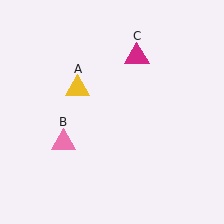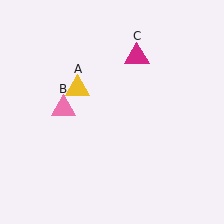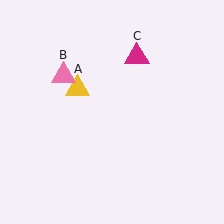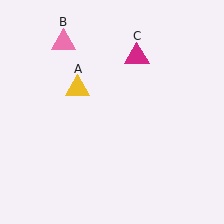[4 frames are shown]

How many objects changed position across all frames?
1 object changed position: pink triangle (object B).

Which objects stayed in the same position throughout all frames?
Yellow triangle (object A) and magenta triangle (object C) remained stationary.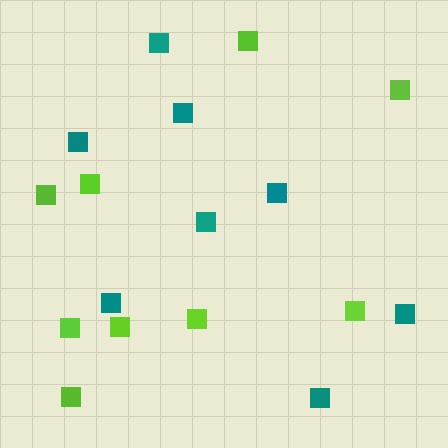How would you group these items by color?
There are 2 groups: one group of teal squares (8) and one group of lime squares (9).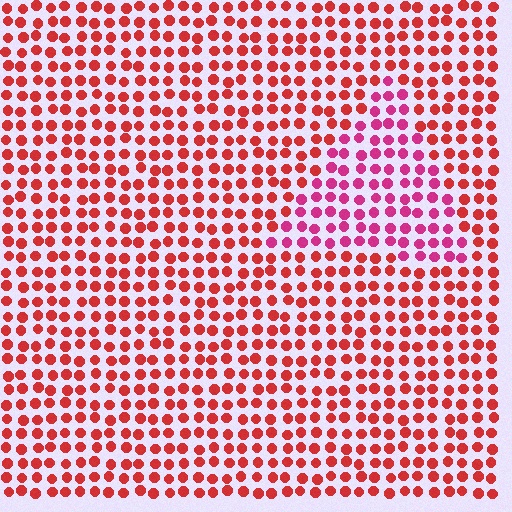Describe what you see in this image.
The image is filled with small red elements in a uniform arrangement. A triangle-shaped region is visible where the elements are tinted to a slightly different hue, forming a subtle color boundary.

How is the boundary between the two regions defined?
The boundary is defined purely by a slight shift in hue (about 33 degrees). Spacing, size, and orientation are identical on both sides.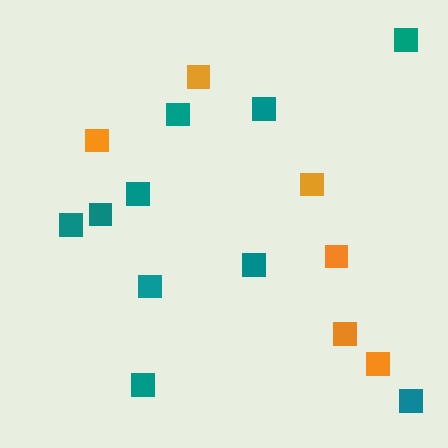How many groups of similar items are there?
There are 2 groups: one group of teal squares (10) and one group of orange squares (6).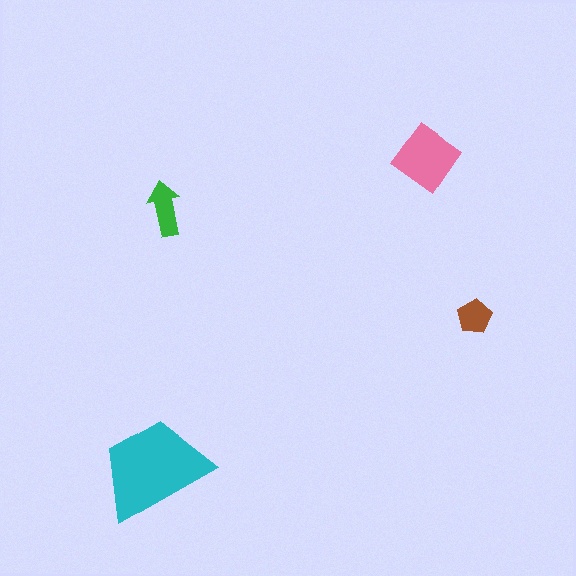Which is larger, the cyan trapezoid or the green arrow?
The cyan trapezoid.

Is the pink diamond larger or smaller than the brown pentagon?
Larger.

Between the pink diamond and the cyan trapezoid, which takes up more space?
The cyan trapezoid.